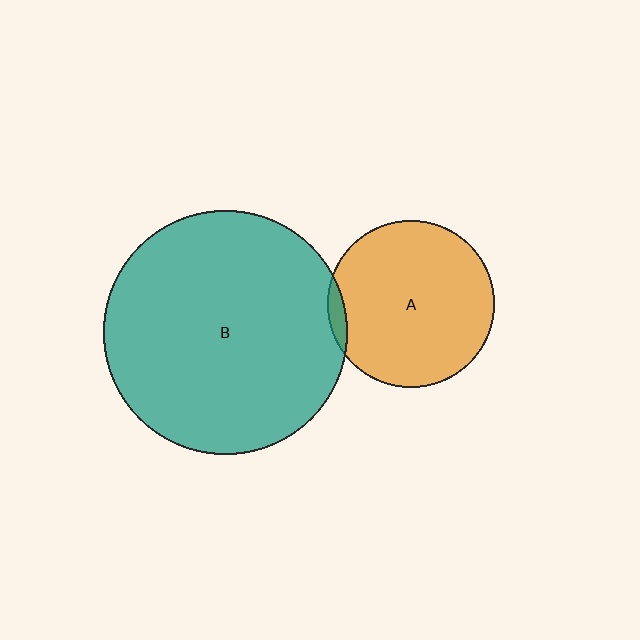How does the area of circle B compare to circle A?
Approximately 2.1 times.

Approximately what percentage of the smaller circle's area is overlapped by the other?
Approximately 5%.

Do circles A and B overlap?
Yes.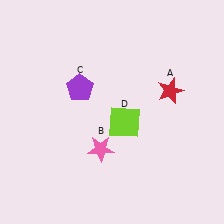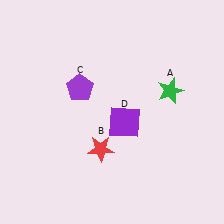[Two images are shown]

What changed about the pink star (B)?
In Image 1, B is pink. In Image 2, it changed to red.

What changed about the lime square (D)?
In Image 1, D is lime. In Image 2, it changed to purple.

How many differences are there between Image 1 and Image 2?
There are 3 differences between the two images.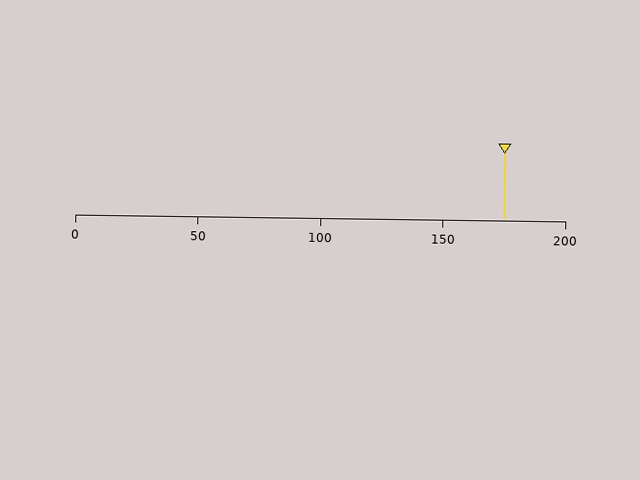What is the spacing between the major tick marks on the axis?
The major ticks are spaced 50 apart.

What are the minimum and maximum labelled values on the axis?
The axis runs from 0 to 200.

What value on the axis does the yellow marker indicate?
The marker indicates approximately 175.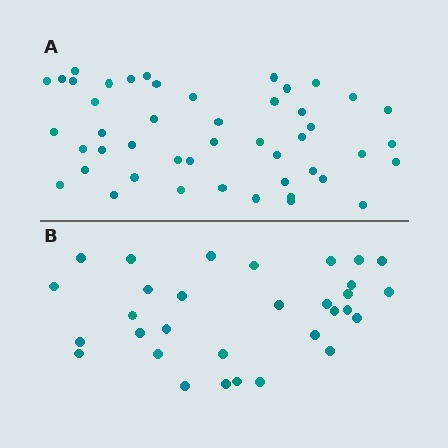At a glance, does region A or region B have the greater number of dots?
Region A (the top region) has more dots.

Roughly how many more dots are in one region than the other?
Region A has approximately 15 more dots than region B.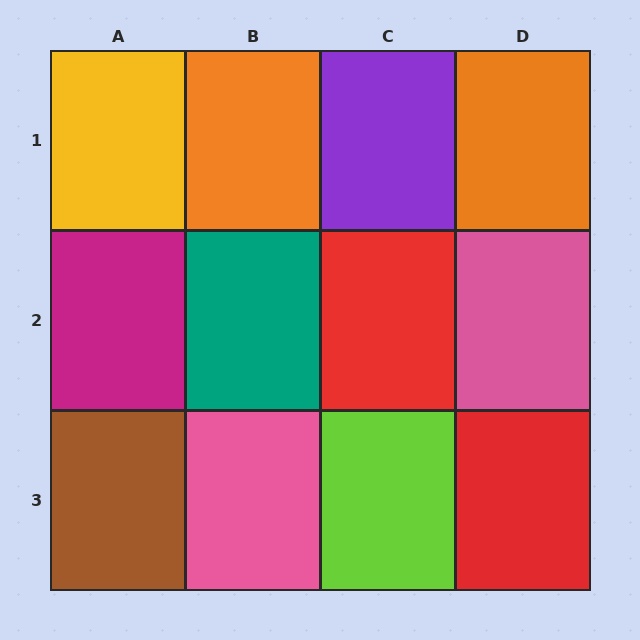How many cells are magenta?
1 cell is magenta.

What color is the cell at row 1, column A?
Yellow.